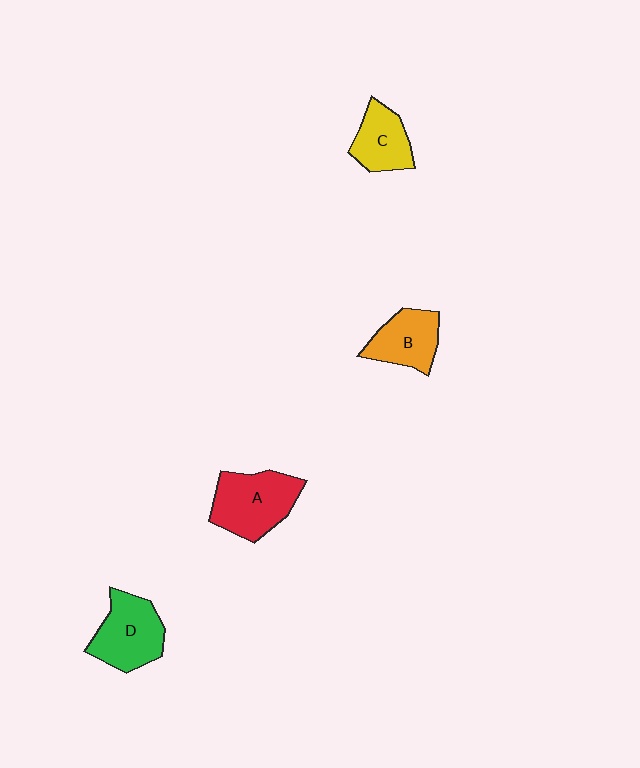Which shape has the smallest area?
Shape C (yellow).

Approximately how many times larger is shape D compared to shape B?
Approximately 1.2 times.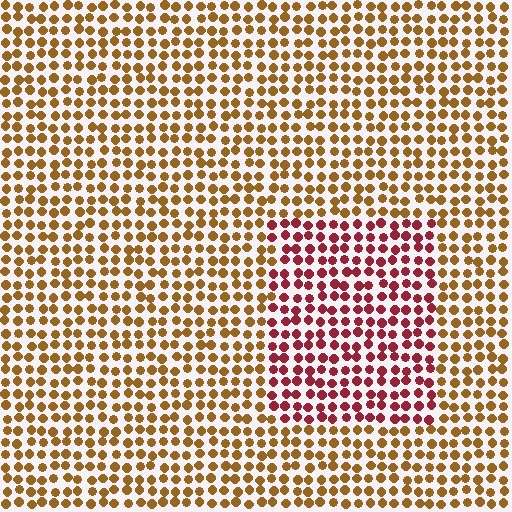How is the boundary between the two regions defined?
The boundary is defined purely by a slight shift in hue (about 48 degrees). Spacing, size, and orientation are identical on both sides.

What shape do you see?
I see a rectangle.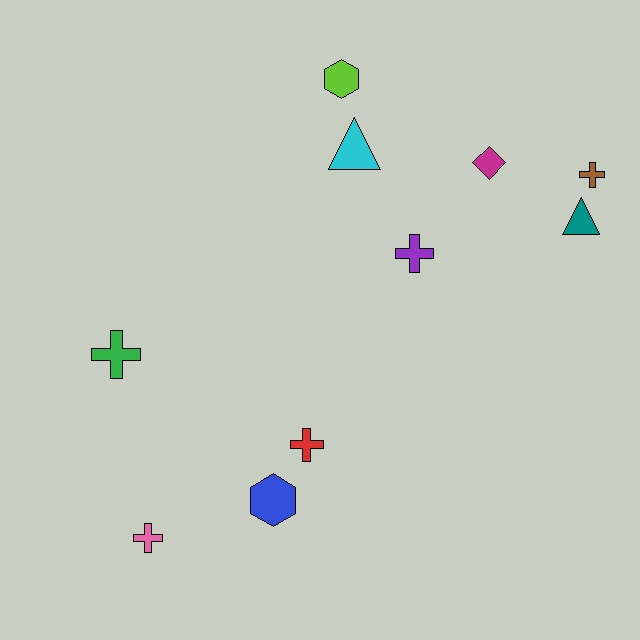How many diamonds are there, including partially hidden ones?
There is 1 diamond.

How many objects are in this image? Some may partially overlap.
There are 10 objects.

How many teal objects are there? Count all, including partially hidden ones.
There is 1 teal object.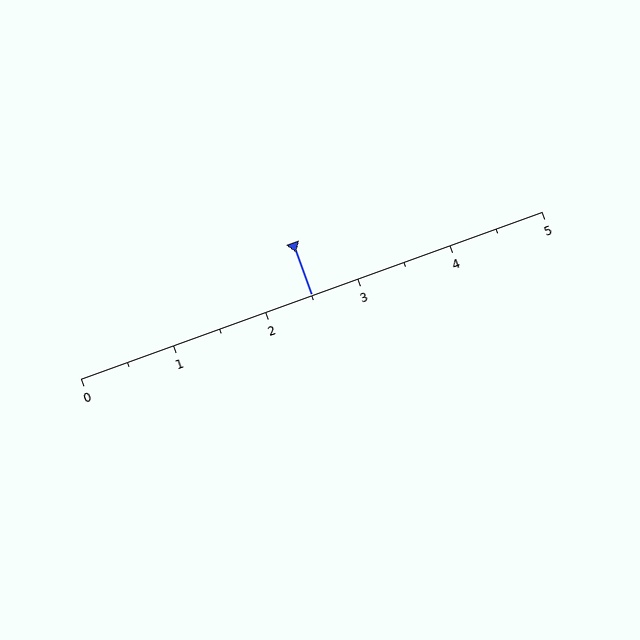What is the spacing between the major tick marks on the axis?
The major ticks are spaced 1 apart.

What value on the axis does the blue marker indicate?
The marker indicates approximately 2.5.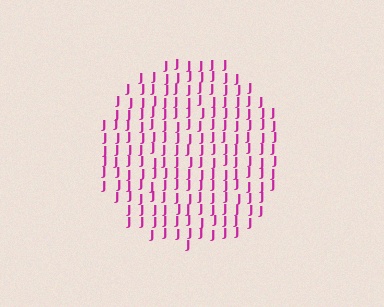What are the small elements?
The small elements are letter J's.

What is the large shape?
The large shape is a circle.